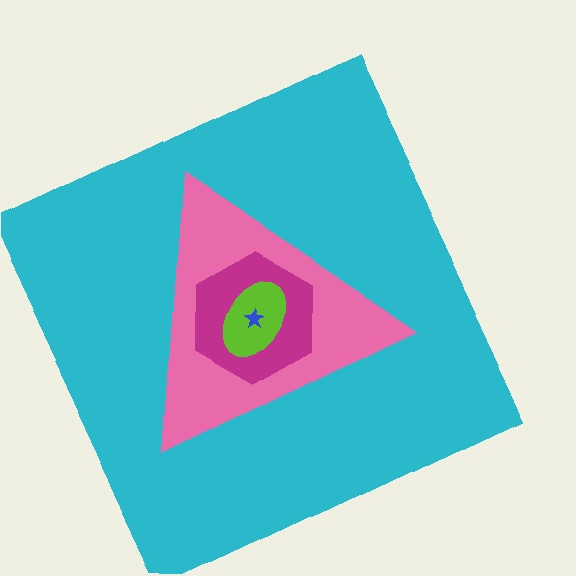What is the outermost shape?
The cyan square.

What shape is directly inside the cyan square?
The pink triangle.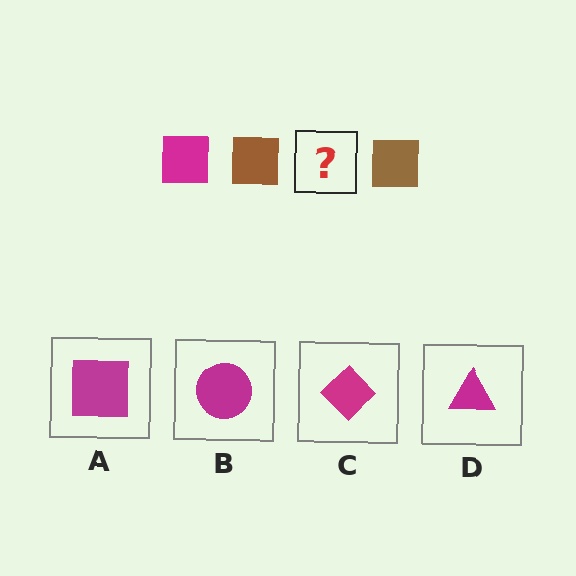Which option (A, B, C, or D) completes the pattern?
A.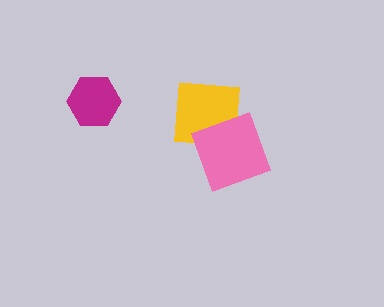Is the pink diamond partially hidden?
No, no other shape covers it.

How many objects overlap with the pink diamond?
1 object overlaps with the pink diamond.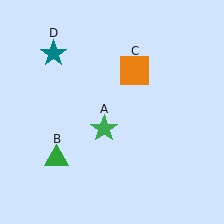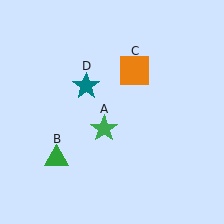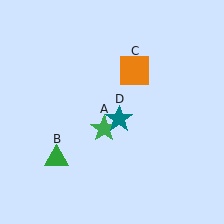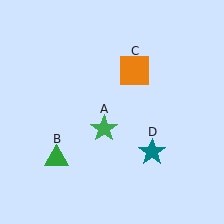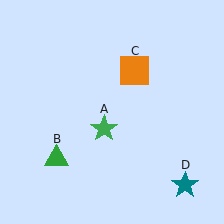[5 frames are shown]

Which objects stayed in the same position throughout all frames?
Green star (object A) and green triangle (object B) and orange square (object C) remained stationary.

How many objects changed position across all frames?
1 object changed position: teal star (object D).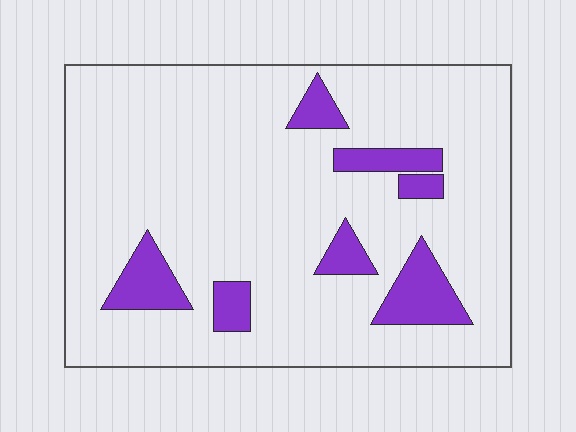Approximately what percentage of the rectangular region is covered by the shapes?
Approximately 15%.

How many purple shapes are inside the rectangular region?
7.